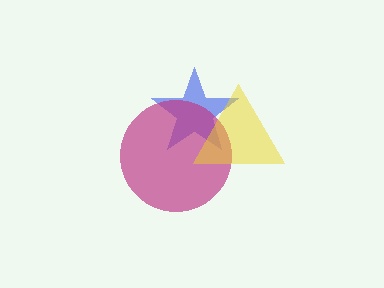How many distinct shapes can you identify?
There are 3 distinct shapes: a blue star, a magenta circle, a yellow triangle.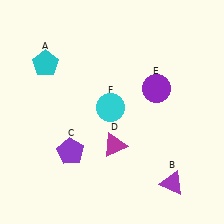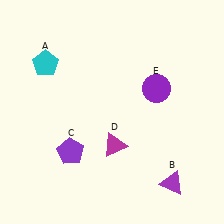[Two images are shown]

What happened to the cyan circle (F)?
The cyan circle (F) was removed in Image 2. It was in the top-left area of Image 1.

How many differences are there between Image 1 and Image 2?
There is 1 difference between the two images.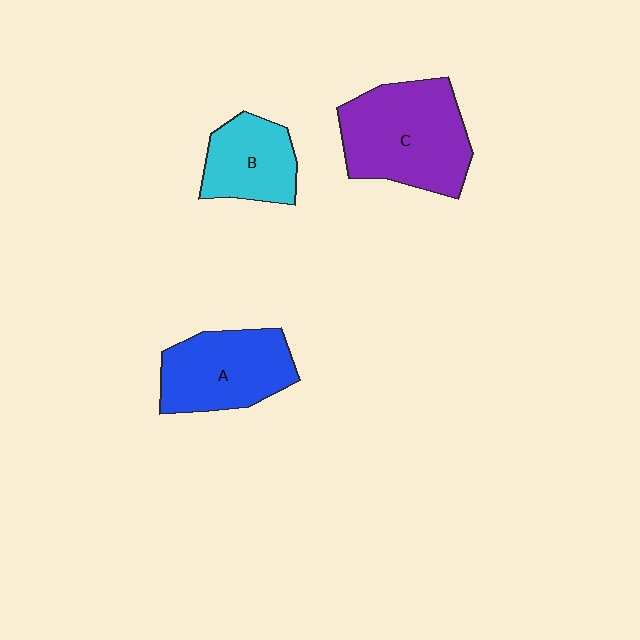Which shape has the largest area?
Shape C (purple).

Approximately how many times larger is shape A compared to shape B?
Approximately 1.3 times.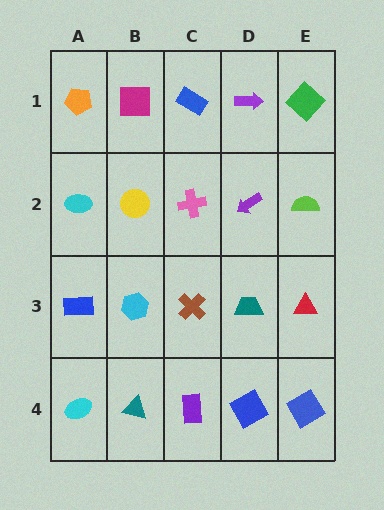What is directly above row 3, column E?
A lime semicircle.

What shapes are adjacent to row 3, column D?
A purple arrow (row 2, column D), a blue square (row 4, column D), a brown cross (row 3, column C), a red triangle (row 3, column E).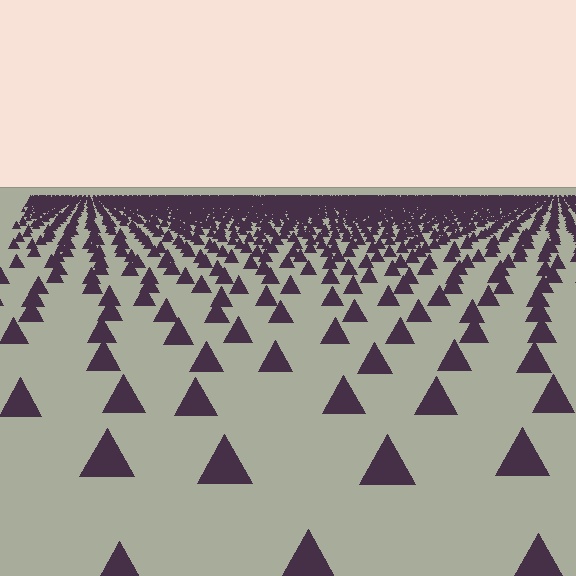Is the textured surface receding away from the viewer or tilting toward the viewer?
The surface is receding away from the viewer. Texture elements get smaller and denser toward the top.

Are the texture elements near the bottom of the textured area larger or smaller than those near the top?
Larger. Near the bottom, elements are closer to the viewer and appear at a bigger on-screen size.